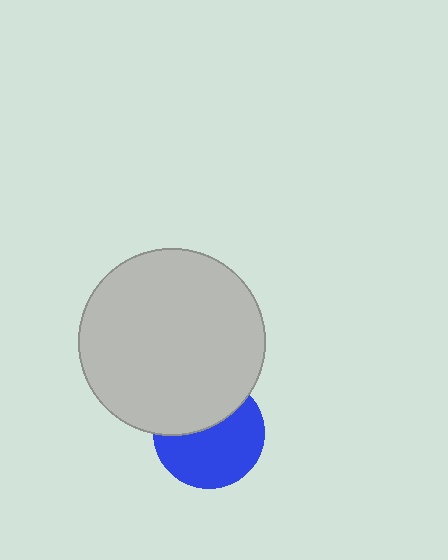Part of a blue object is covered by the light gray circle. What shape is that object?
It is a circle.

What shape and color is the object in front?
The object in front is a light gray circle.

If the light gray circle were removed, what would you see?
You would see the complete blue circle.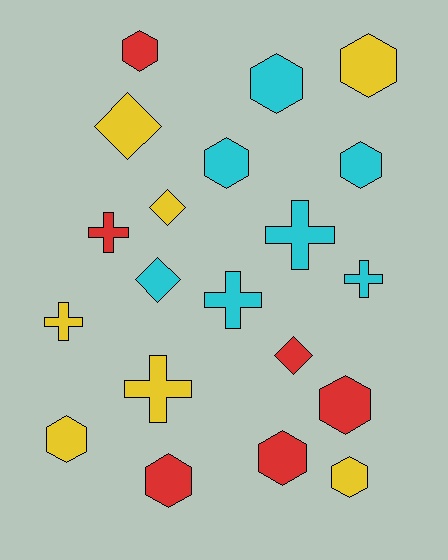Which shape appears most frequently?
Hexagon, with 10 objects.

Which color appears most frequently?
Cyan, with 7 objects.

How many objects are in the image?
There are 20 objects.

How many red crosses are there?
There is 1 red cross.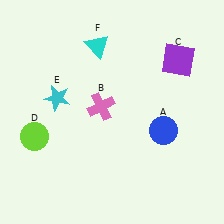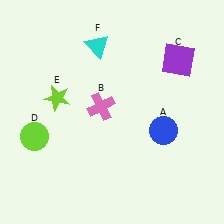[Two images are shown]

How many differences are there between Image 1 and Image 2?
There is 1 difference between the two images.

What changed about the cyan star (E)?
In Image 1, E is cyan. In Image 2, it changed to lime.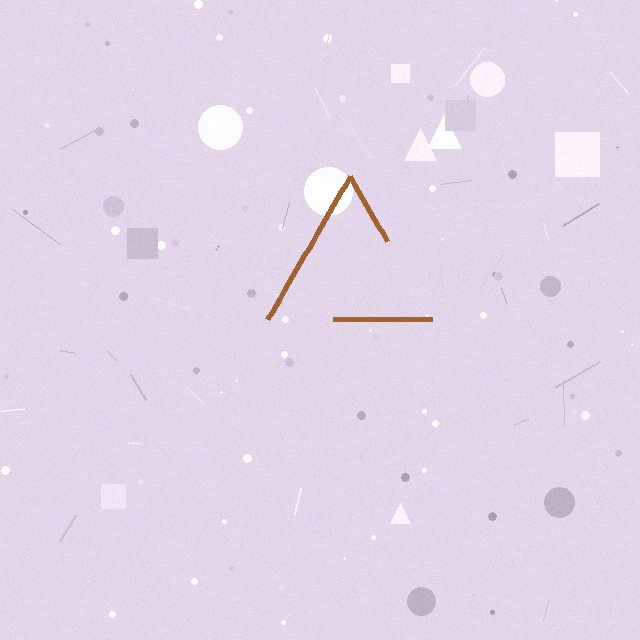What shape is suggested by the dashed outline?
The dashed outline suggests a triangle.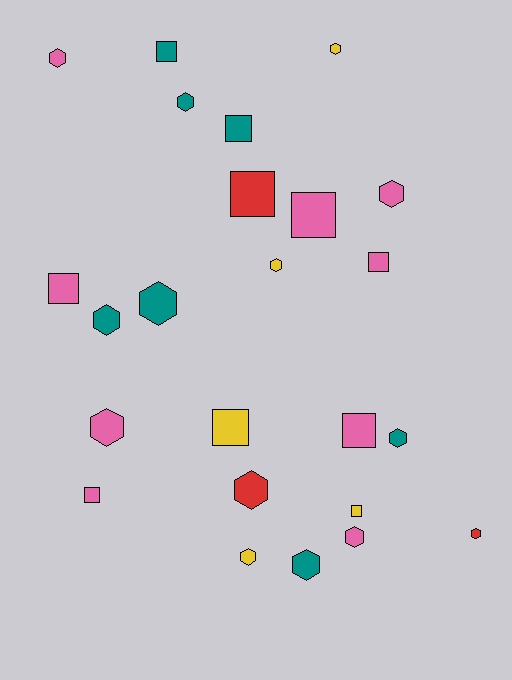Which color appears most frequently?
Pink, with 9 objects.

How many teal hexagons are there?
There are 5 teal hexagons.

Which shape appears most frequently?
Hexagon, with 14 objects.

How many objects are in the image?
There are 24 objects.